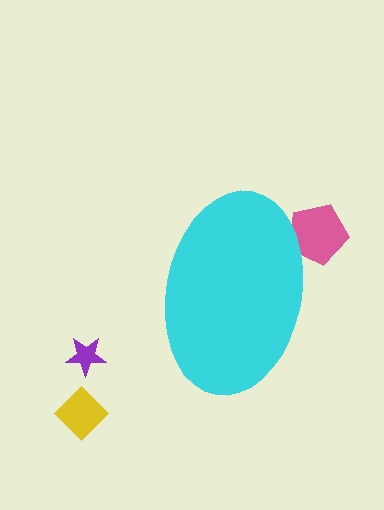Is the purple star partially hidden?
No, the purple star is fully visible.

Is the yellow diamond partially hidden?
No, the yellow diamond is fully visible.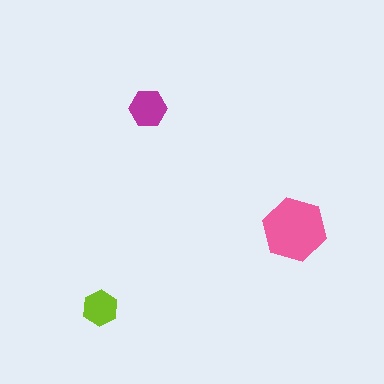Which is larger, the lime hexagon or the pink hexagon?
The pink one.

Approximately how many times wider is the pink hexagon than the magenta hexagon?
About 1.5 times wider.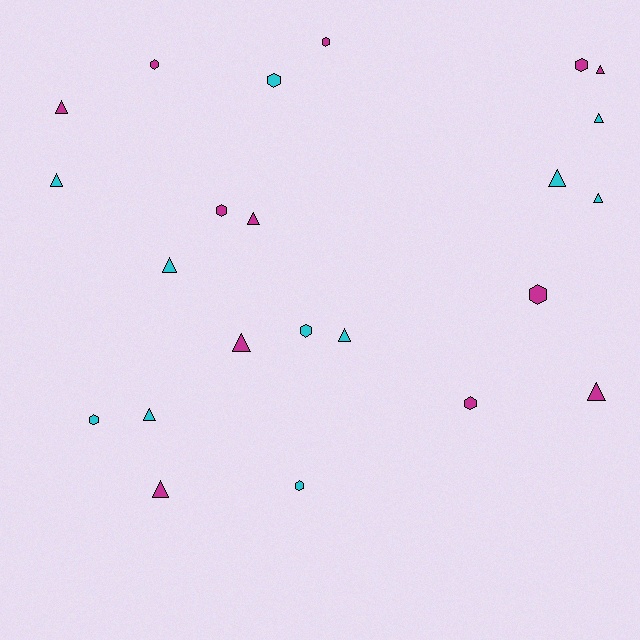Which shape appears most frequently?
Triangle, with 13 objects.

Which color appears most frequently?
Magenta, with 12 objects.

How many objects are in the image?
There are 23 objects.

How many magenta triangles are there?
There are 6 magenta triangles.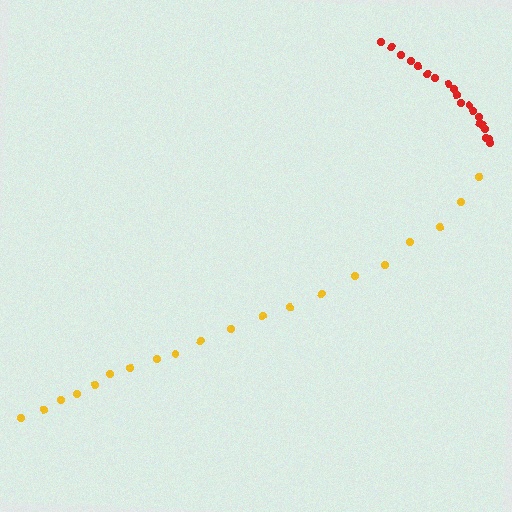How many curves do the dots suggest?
There are 2 distinct paths.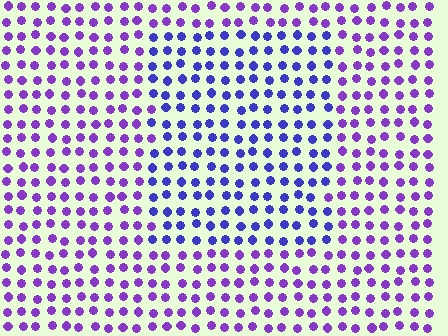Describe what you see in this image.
The image is filled with small purple elements in a uniform arrangement. A rectangle-shaped region is visible where the elements are tinted to a slightly different hue, forming a subtle color boundary.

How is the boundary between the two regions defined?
The boundary is defined purely by a slight shift in hue (about 33 degrees). Spacing, size, and orientation are identical on both sides.